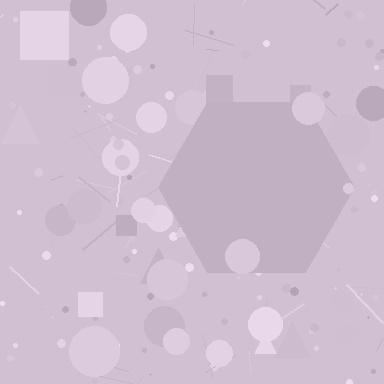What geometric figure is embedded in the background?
A hexagon is embedded in the background.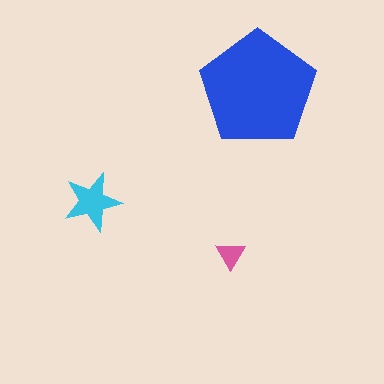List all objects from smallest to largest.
The pink triangle, the cyan star, the blue pentagon.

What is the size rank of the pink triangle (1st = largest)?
3rd.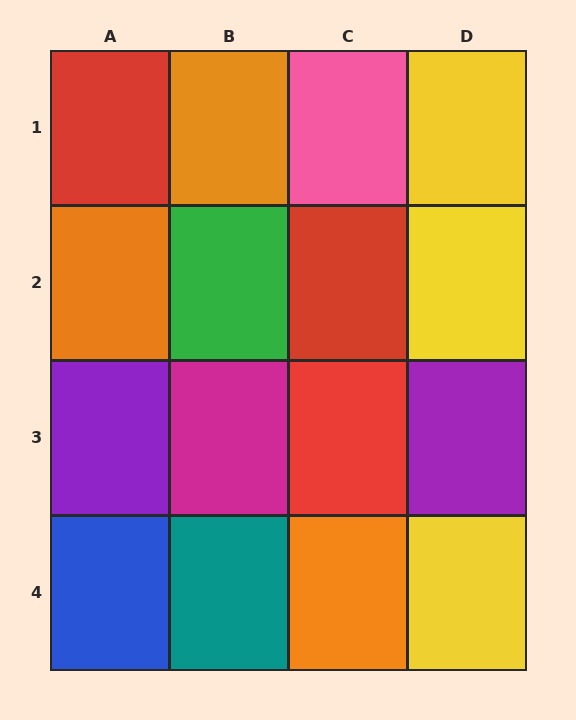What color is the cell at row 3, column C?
Red.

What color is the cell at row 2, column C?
Red.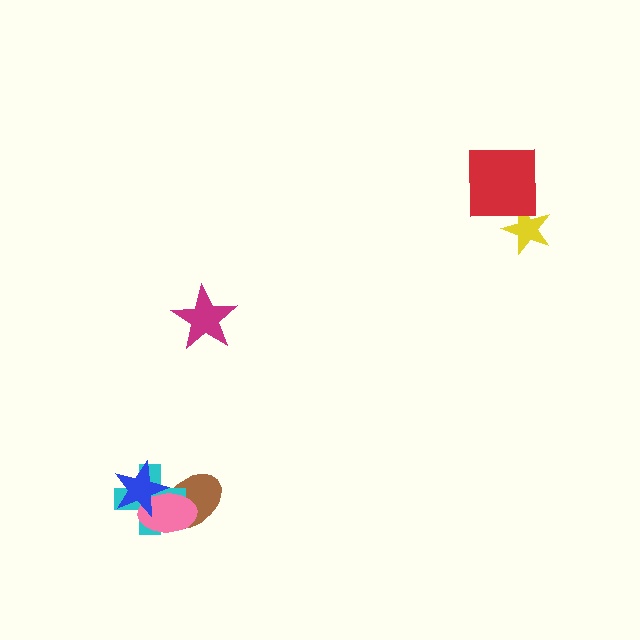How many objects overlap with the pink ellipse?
3 objects overlap with the pink ellipse.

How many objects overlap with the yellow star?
1 object overlaps with the yellow star.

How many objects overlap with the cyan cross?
3 objects overlap with the cyan cross.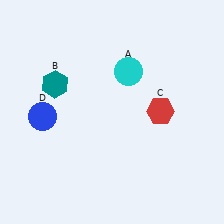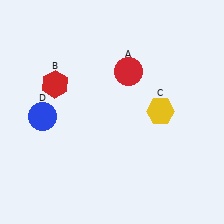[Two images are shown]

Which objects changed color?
A changed from cyan to red. B changed from teal to red. C changed from red to yellow.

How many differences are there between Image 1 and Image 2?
There are 3 differences between the two images.